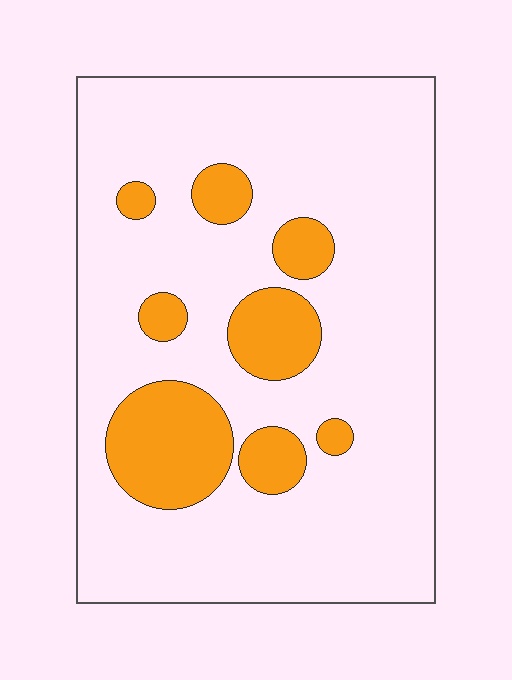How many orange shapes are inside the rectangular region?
8.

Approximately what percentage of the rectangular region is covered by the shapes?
Approximately 20%.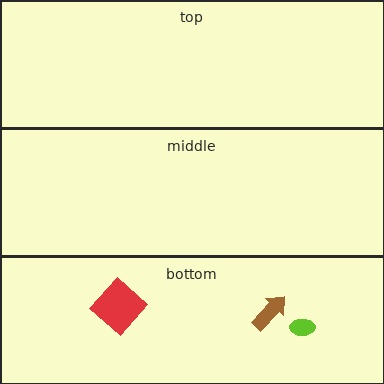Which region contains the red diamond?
The bottom region.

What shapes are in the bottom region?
The brown arrow, the red diamond, the lime ellipse.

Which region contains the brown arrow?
The bottom region.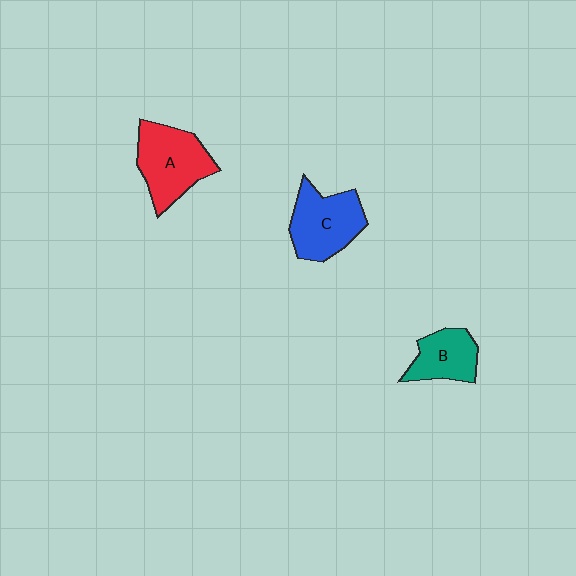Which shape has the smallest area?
Shape B (teal).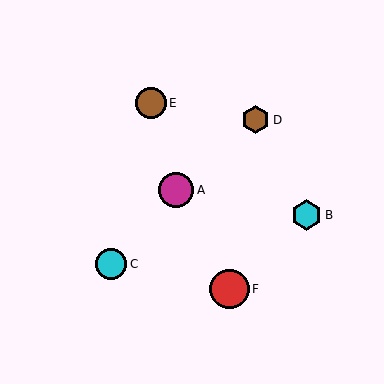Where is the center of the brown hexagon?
The center of the brown hexagon is at (256, 120).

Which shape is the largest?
The red circle (labeled F) is the largest.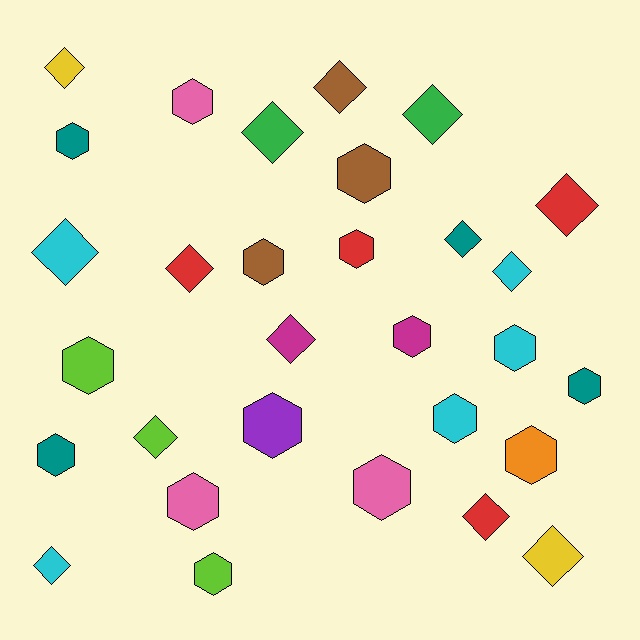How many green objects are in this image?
There are 2 green objects.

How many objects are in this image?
There are 30 objects.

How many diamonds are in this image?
There are 14 diamonds.